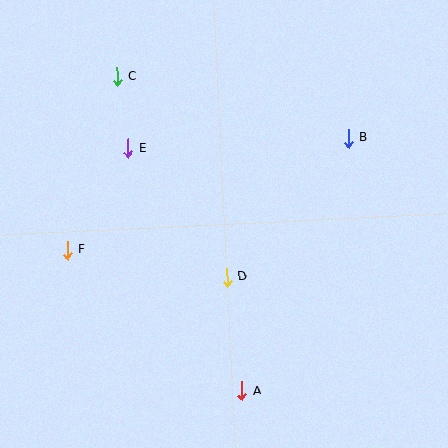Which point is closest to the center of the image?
Point D at (227, 277) is closest to the center.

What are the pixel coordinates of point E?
Point E is at (128, 148).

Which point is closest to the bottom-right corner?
Point A is closest to the bottom-right corner.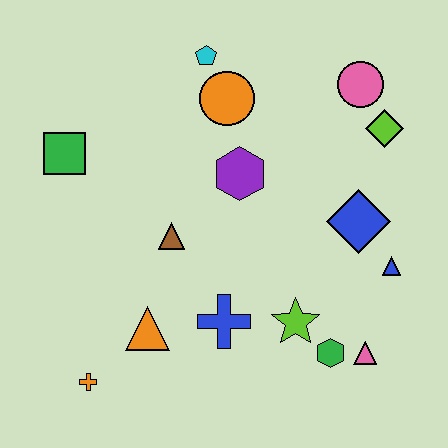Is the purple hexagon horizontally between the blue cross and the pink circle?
Yes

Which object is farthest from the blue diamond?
The orange cross is farthest from the blue diamond.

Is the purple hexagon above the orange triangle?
Yes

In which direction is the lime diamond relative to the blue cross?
The lime diamond is above the blue cross.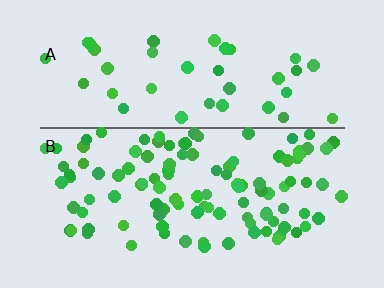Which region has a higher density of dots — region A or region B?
B (the bottom).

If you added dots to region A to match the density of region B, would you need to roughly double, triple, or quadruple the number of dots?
Approximately triple.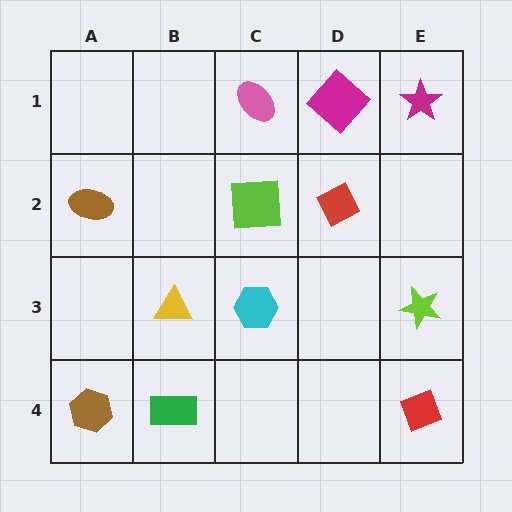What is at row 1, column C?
A pink ellipse.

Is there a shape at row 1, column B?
No, that cell is empty.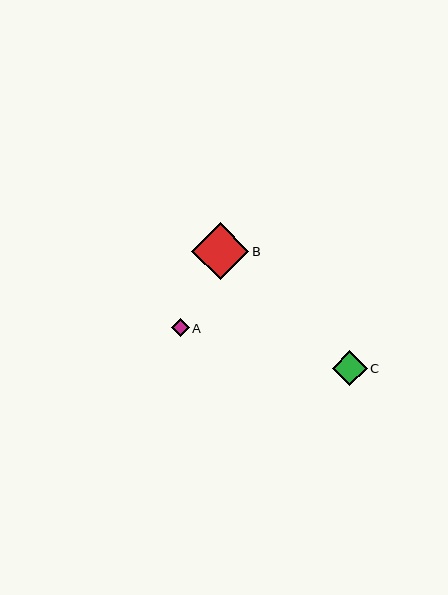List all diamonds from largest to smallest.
From largest to smallest: B, C, A.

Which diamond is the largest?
Diamond B is the largest with a size of approximately 57 pixels.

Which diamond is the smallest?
Diamond A is the smallest with a size of approximately 17 pixels.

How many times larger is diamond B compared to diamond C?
Diamond B is approximately 1.6 times the size of diamond C.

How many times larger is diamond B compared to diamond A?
Diamond B is approximately 3.3 times the size of diamond A.